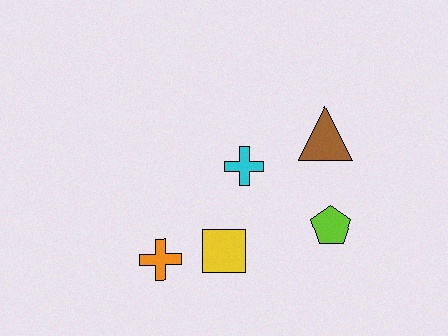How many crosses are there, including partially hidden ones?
There are 2 crosses.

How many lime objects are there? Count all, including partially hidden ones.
There is 1 lime object.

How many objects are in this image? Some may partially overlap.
There are 5 objects.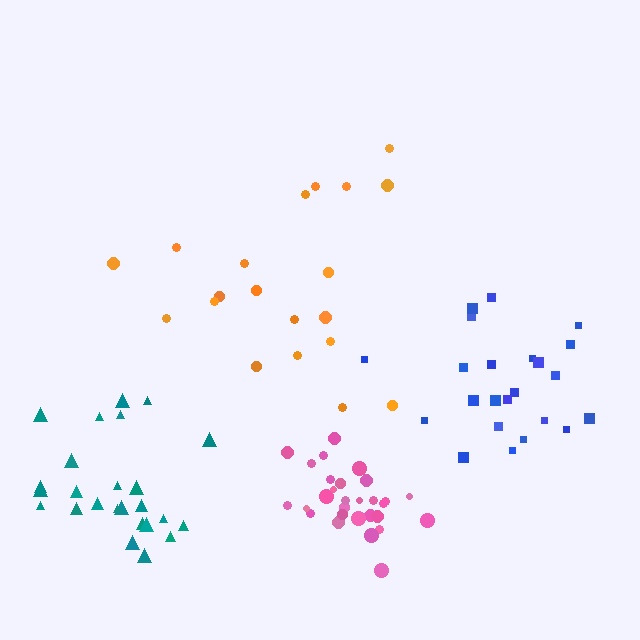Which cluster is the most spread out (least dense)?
Orange.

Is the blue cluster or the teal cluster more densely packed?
Teal.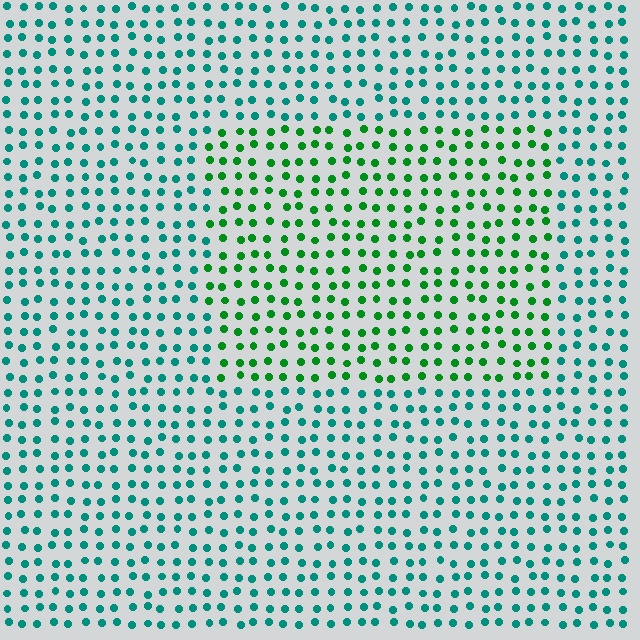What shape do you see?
I see a rectangle.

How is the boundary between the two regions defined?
The boundary is defined purely by a slight shift in hue (about 41 degrees). Spacing, size, and orientation are identical on both sides.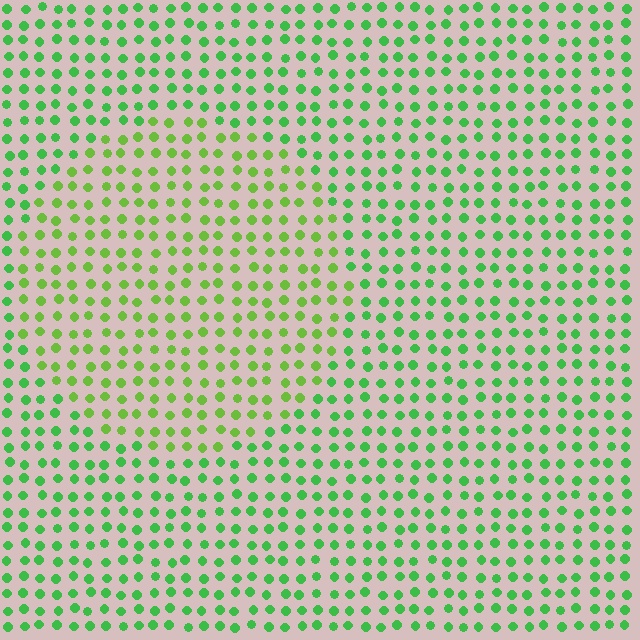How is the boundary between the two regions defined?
The boundary is defined purely by a slight shift in hue (about 28 degrees). Spacing, size, and orientation are identical on both sides.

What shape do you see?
I see a circle.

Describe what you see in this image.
The image is filled with small green elements in a uniform arrangement. A circle-shaped region is visible where the elements are tinted to a slightly different hue, forming a subtle color boundary.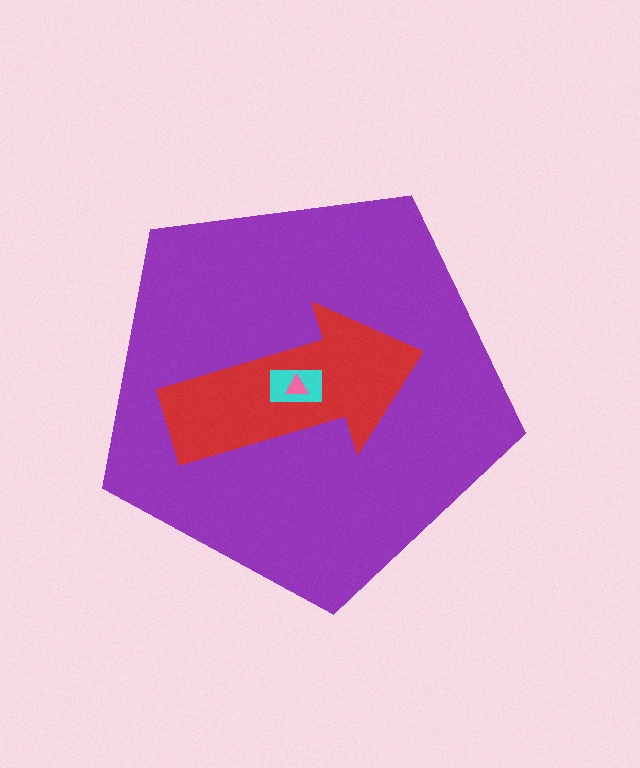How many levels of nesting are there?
4.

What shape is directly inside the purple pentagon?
The red arrow.